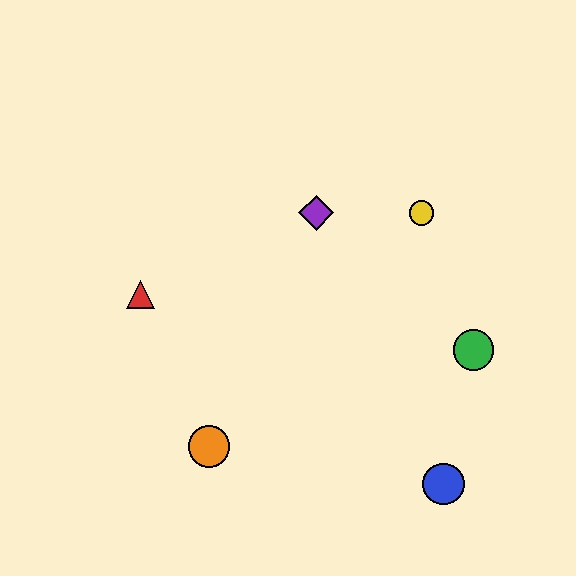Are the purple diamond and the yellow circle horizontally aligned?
Yes, both are at y≈213.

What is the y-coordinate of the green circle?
The green circle is at y≈350.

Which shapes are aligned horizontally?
The yellow circle, the purple diamond are aligned horizontally.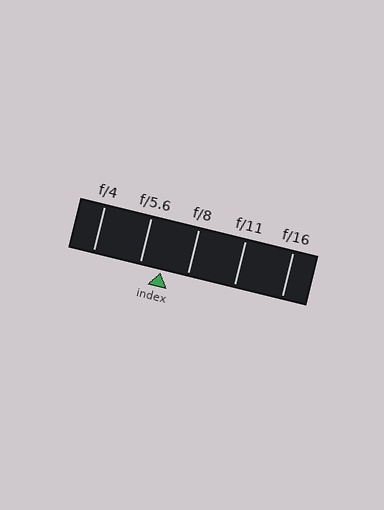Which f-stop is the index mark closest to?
The index mark is closest to f/5.6.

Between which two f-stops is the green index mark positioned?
The index mark is between f/5.6 and f/8.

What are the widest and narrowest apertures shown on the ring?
The widest aperture shown is f/4 and the narrowest is f/16.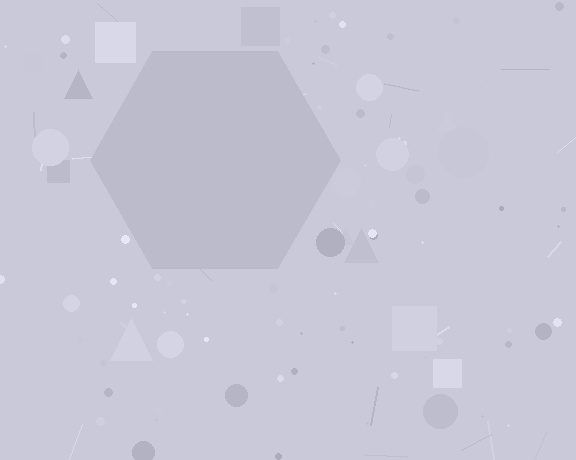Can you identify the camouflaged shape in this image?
The camouflaged shape is a hexagon.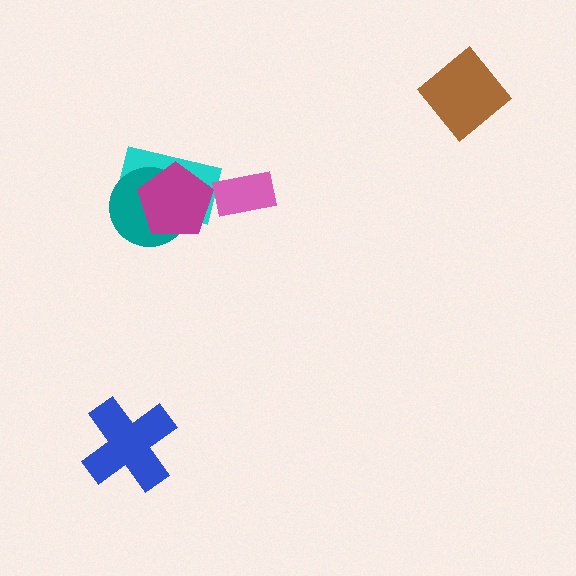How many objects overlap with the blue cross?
0 objects overlap with the blue cross.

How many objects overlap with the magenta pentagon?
2 objects overlap with the magenta pentagon.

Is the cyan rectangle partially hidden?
Yes, it is partially covered by another shape.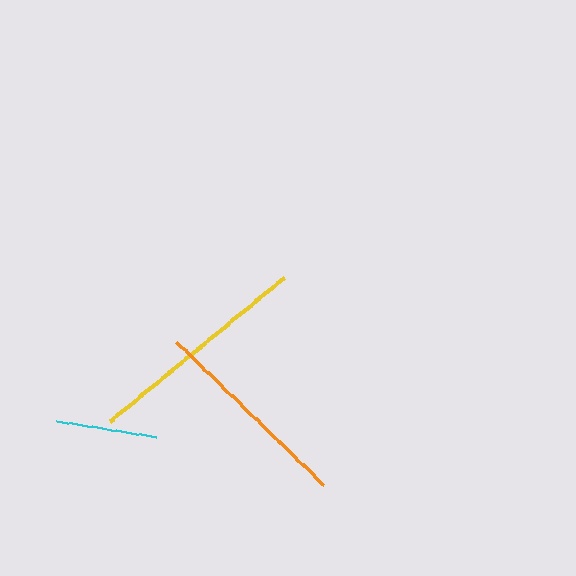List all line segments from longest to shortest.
From longest to shortest: yellow, orange, cyan.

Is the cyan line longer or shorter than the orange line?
The orange line is longer than the cyan line.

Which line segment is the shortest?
The cyan line is the shortest at approximately 100 pixels.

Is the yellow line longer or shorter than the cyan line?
The yellow line is longer than the cyan line.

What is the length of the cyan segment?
The cyan segment is approximately 100 pixels long.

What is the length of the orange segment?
The orange segment is approximately 205 pixels long.